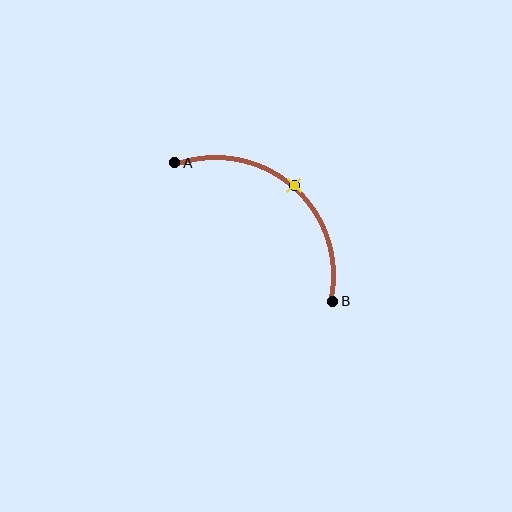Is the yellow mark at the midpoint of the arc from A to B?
Yes. The yellow mark lies on the arc at equal arc-length from both A and B — it is the arc midpoint.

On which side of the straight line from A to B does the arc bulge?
The arc bulges above and to the right of the straight line connecting A and B.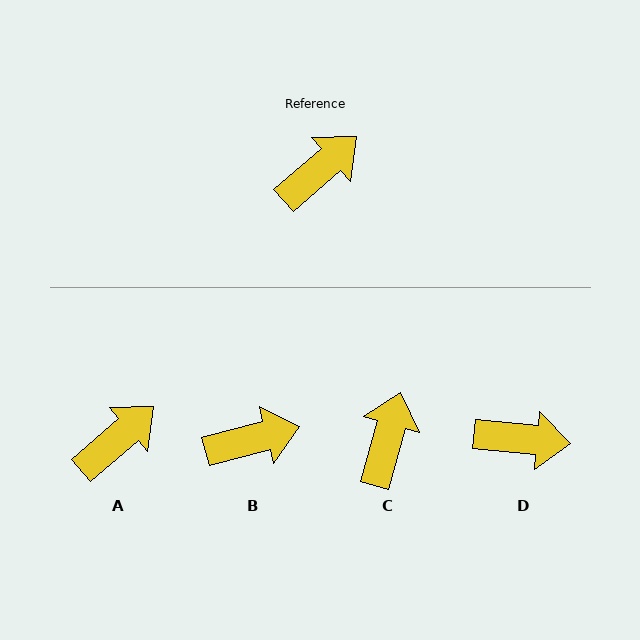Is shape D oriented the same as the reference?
No, it is off by about 46 degrees.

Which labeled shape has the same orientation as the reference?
A.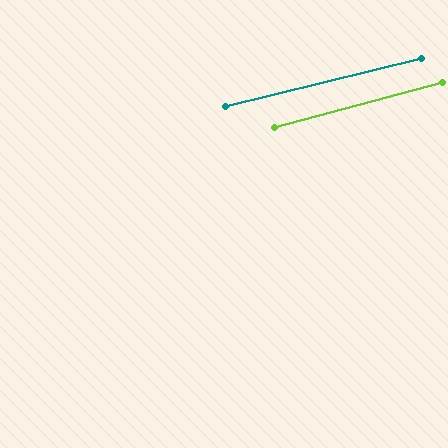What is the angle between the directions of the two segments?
Approximately 1 degree.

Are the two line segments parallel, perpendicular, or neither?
Parallel — their directions differ by only 1.1°.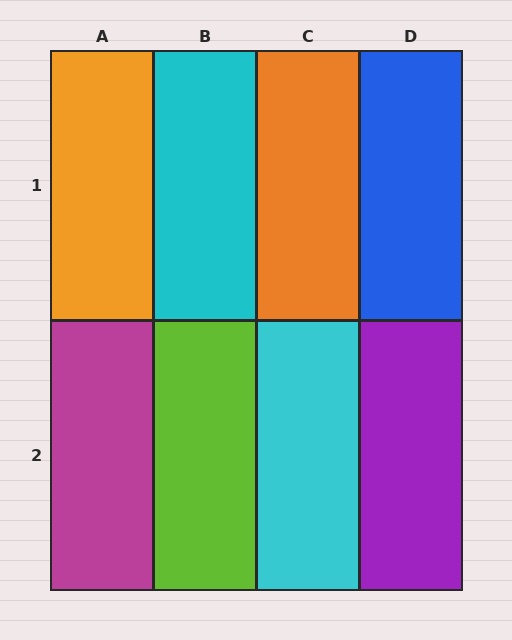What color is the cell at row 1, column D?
Blue.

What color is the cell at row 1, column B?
Cyan.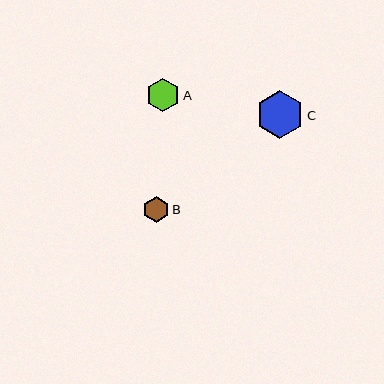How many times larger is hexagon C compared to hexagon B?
Hexagon C is approximately 1.8 times the size of hexagon B.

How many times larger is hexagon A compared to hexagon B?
Hexagon A is approximately 1.3 times the size of hexagon B.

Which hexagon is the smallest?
Hexagon B is the smallest with a size of approximately 26 pixels.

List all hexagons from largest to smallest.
From largest to smallest: C, A, B.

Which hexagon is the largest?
Hexagon C is the largest with a size of approximately 47 pixels.